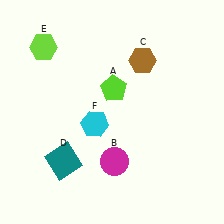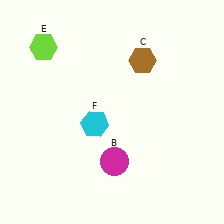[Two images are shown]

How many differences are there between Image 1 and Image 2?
There are 2 differences between the two images.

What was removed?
The teal square (D), the lime pentagon (A) were removed in Image 2.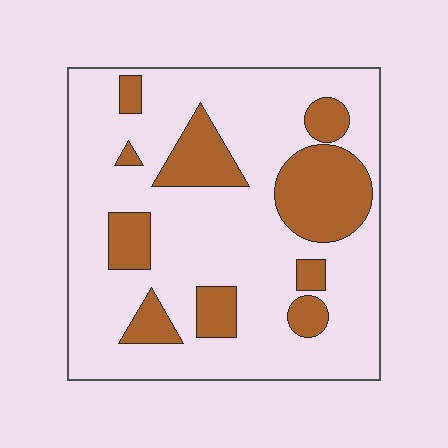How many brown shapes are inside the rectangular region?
10.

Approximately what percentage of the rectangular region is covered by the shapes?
Approximately 25%.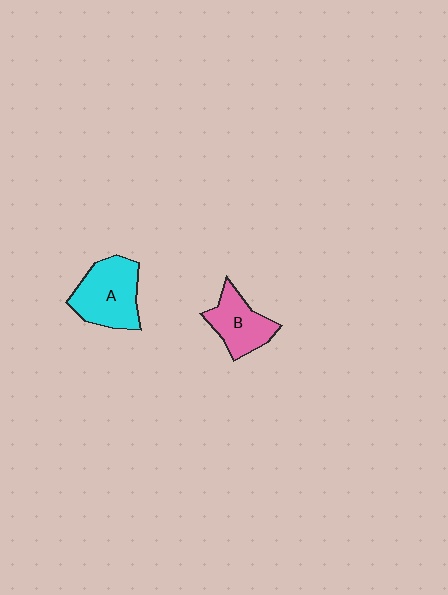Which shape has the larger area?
Shape A (cyan).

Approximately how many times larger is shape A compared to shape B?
Approximately 1.3 times.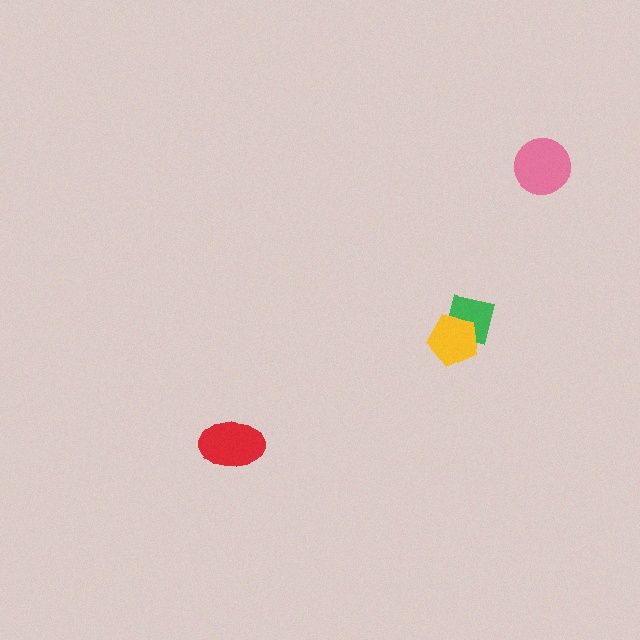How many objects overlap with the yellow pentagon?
1 object overlaps with the yellow pentagon.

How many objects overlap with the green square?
1 object overlaps with the green square.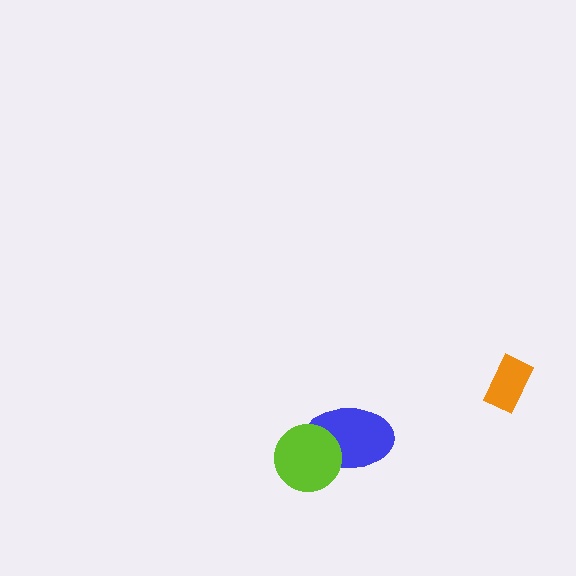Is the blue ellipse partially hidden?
Yes, it is partially covered by another shape.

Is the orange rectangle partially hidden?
No, no other shape covers it.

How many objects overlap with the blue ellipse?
1 object overlaps with the blue ellipse.